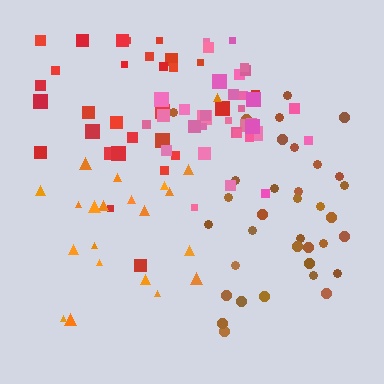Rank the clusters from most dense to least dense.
pink, brown, red, orange.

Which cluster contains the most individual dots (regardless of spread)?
Brown (35).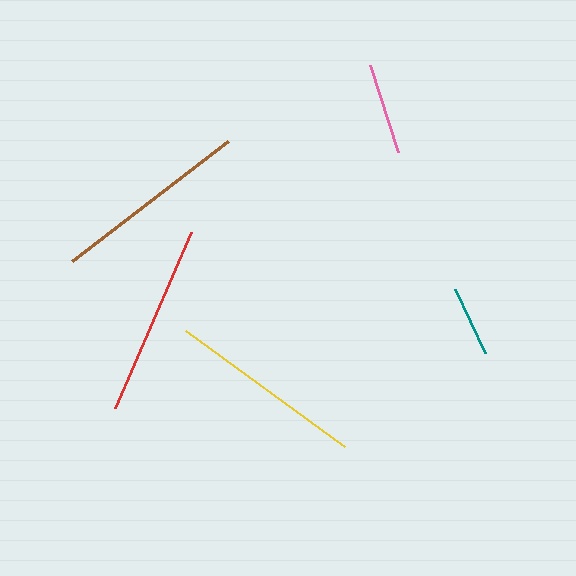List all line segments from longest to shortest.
From longest to shortest: brown, yellow, red, pink, teal.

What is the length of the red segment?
The red segment is approximately 192 pixels long.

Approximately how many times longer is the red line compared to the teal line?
The red line is approximately 2.7 times the length of the teal line.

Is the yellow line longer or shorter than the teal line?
The yellow line is longer than the teal line.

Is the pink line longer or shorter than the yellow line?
The yellow line is longer than the pink line.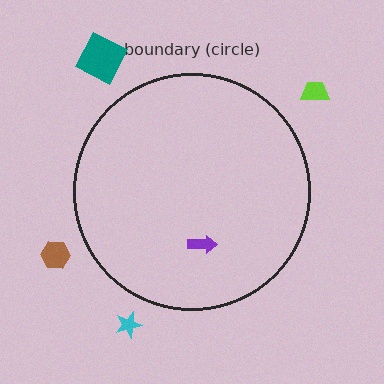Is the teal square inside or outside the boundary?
Outside.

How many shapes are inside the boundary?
1 inside, 4 outside.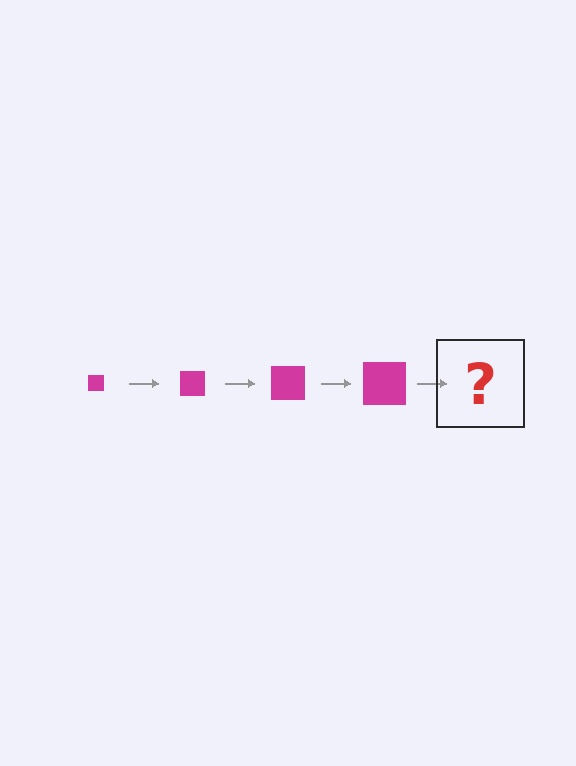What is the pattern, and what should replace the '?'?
The pattern is that the square gets progressively larger each step. The '?' should be a magenta square, larger than the previous one.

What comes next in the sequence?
The next element should be a magenta square, larger than the previous one.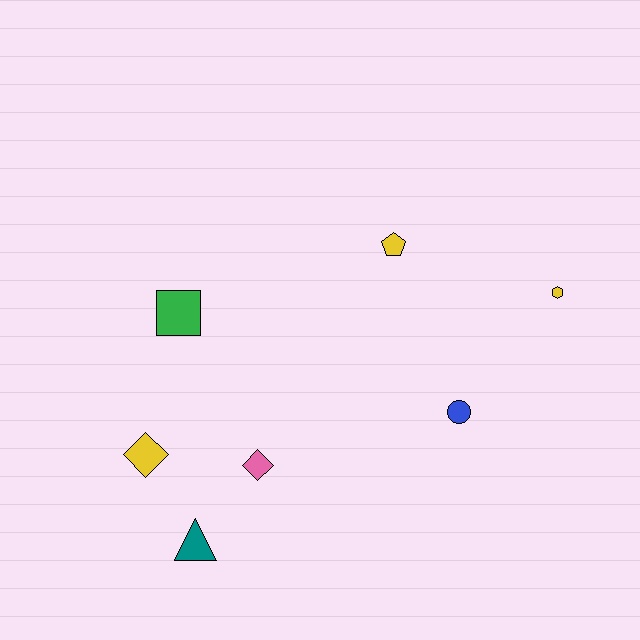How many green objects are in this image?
There is 1 green object.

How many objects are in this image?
There are 7 objects.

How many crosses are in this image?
There are no crosses.